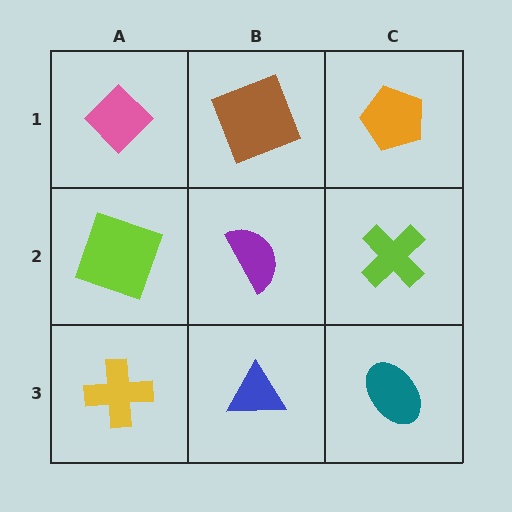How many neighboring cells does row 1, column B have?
3.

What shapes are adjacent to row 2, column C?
An orange pentagon (row 1, column C), a teal ellipse (row 3, column C), a purple semicircle (row 2, column B).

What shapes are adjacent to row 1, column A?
A lime square (row 2, column A), a brown square (row 1, column B).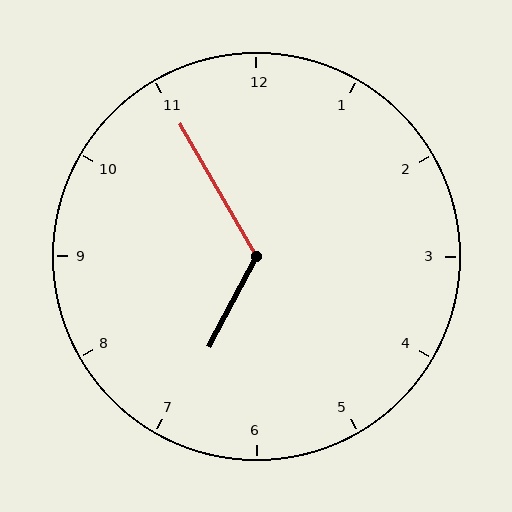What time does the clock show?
6:55.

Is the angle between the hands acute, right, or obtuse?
It is obtuse.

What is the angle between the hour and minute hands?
Approximately 122 degrees.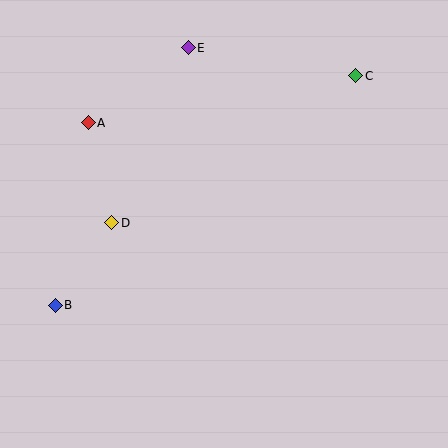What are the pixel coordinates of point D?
Point D is at (112, 223).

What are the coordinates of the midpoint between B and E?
The midpoint between B and E is at (122, 177).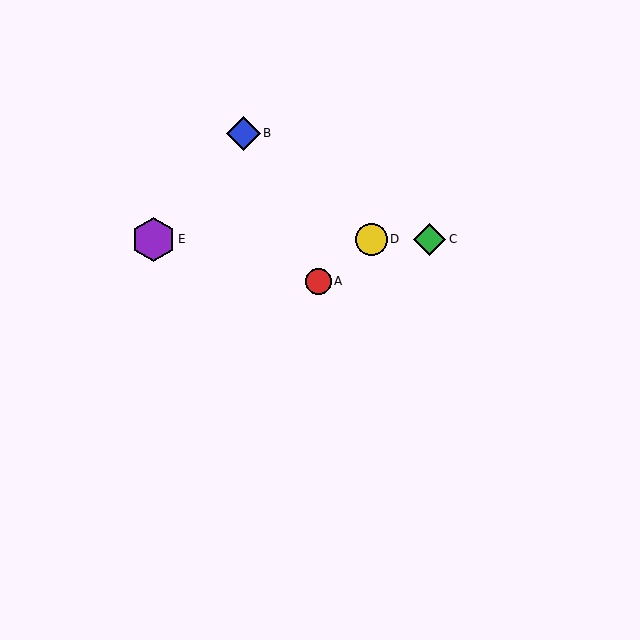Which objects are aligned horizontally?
Objects C, D, E are aligned horizontally.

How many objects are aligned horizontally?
3 objects (C, D, E) are aligned horizontally.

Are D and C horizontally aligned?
Yes, both are at y≈239.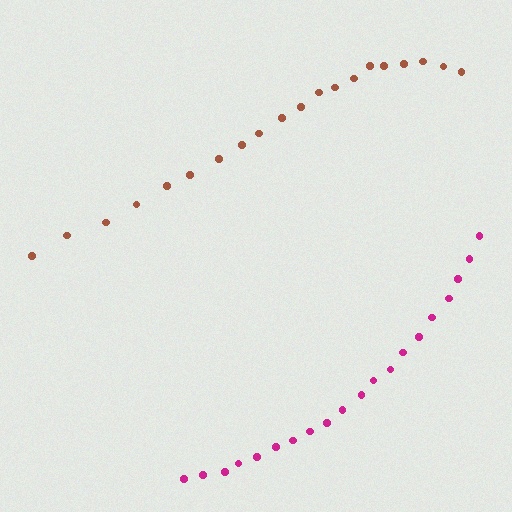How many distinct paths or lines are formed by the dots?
There are 2 distinct paths.